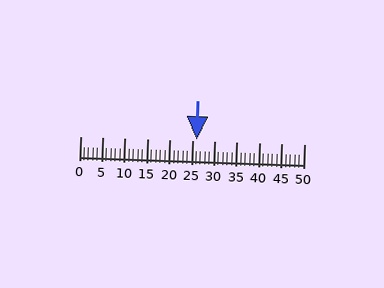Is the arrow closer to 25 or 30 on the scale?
The arrow is closer to 25.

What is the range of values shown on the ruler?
The ruler shows values from 0 to 50.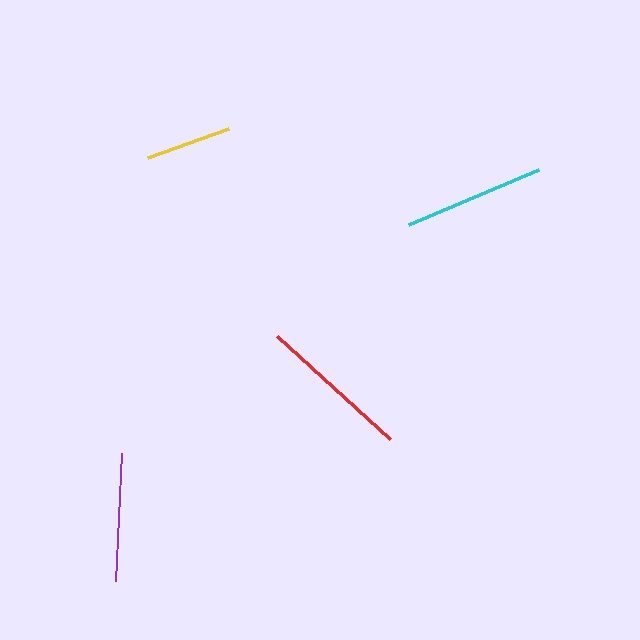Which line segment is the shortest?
The yellow line is the shortest at approximately 86 pixels.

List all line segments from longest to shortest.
From longest to shortest: red, cyan, purple, yellow.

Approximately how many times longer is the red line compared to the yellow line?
The red line is approximately 1.8 times the length of the yellow line.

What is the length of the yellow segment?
The yellow segment is approximately 86 pixels long.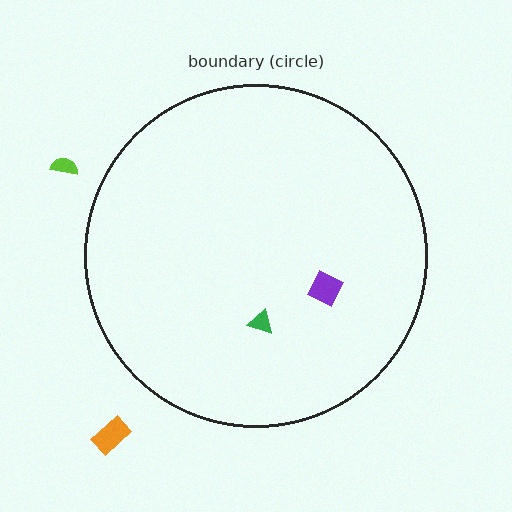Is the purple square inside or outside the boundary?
Inside.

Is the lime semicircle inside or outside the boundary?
Outside.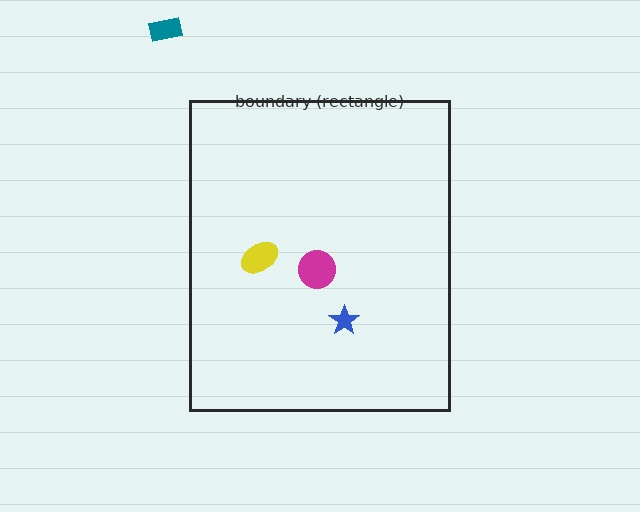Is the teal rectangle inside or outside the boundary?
Outside.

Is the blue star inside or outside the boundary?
Inside.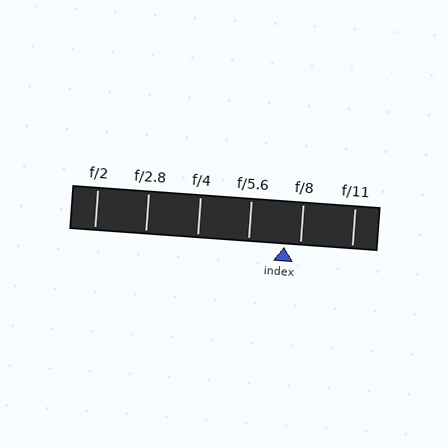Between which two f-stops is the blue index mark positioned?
The index mark is between f/5.6 and f/8.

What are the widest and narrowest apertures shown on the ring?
The widest aperture shown is f/2 and the narrowest is f/11.